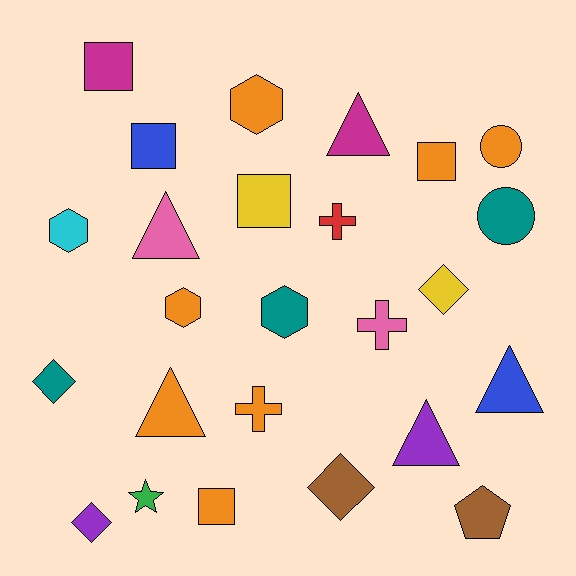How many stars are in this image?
There is 1 star.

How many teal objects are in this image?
There are 3 teal objects.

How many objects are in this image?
There are 25 objects.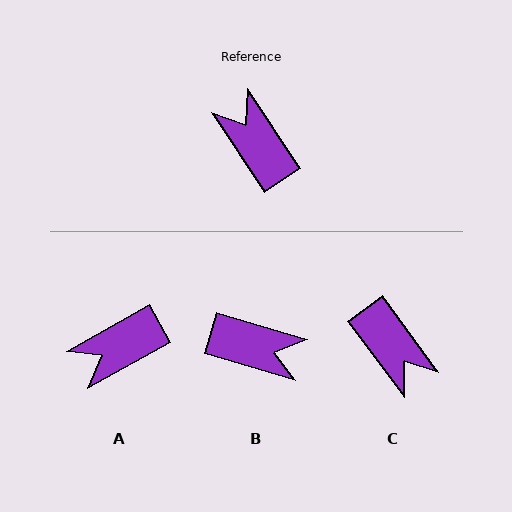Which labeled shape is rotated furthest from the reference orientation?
C, about 177 degrees away.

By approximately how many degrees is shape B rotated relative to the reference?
Approximately 140 degrees clockwise.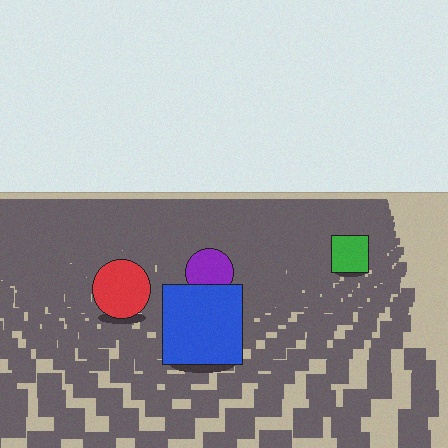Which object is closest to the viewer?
The blue square is closest. The texture marks near it are larger and more spread out.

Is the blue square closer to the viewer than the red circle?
Yes. The blue square is closer — you can tell from the texture gradient: the ground texture is coarser near it.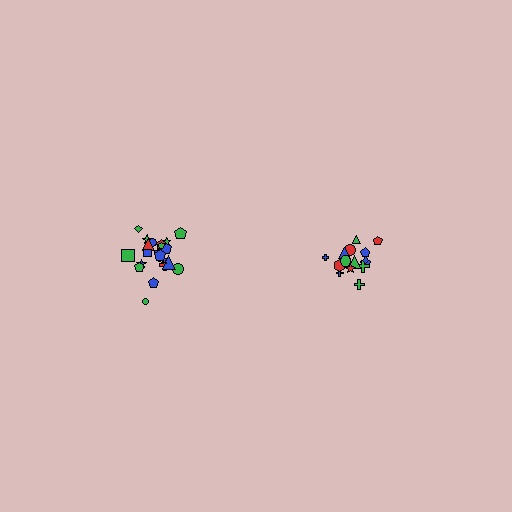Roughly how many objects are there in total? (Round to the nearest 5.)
Roughly 35 objects in total.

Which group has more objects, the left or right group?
The left group.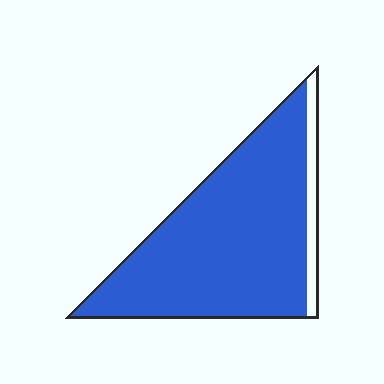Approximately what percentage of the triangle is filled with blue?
Approximately 90%.